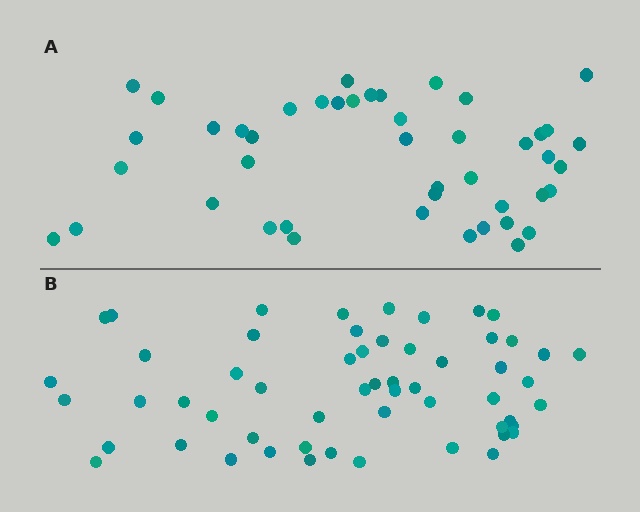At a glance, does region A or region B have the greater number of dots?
Region B (the bottom region) has more dots.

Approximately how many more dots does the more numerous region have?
Region B has roughly 12 or so more dots than region A.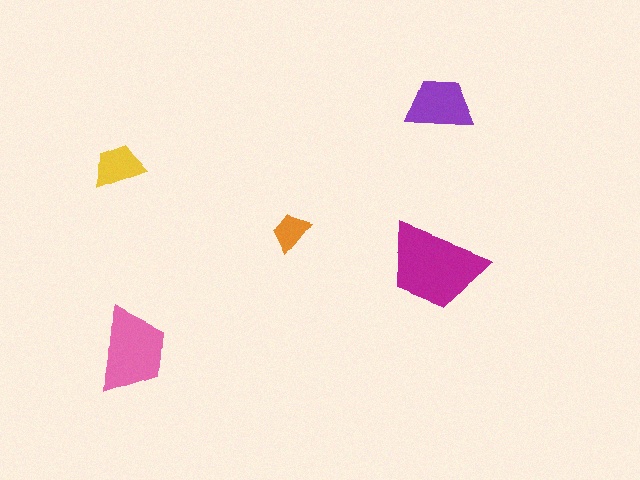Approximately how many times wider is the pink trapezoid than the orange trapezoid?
About 2 times wider.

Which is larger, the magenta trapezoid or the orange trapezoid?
The magenta one.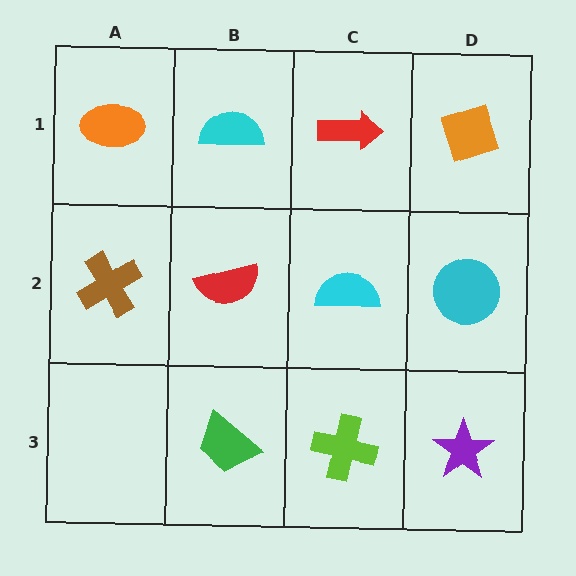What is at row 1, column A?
An orange ellipse.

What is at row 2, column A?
A brown cross.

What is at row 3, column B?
A green trapezoid.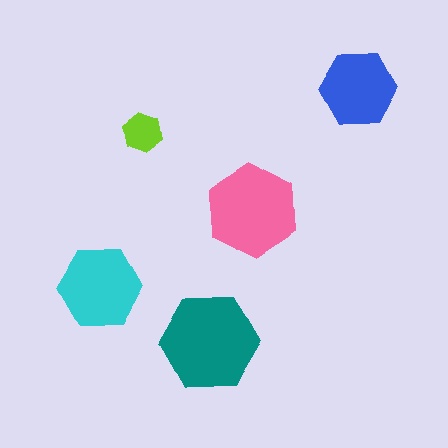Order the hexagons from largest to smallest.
the teal one, the pink one, the cyan one, the blue one, the lime one.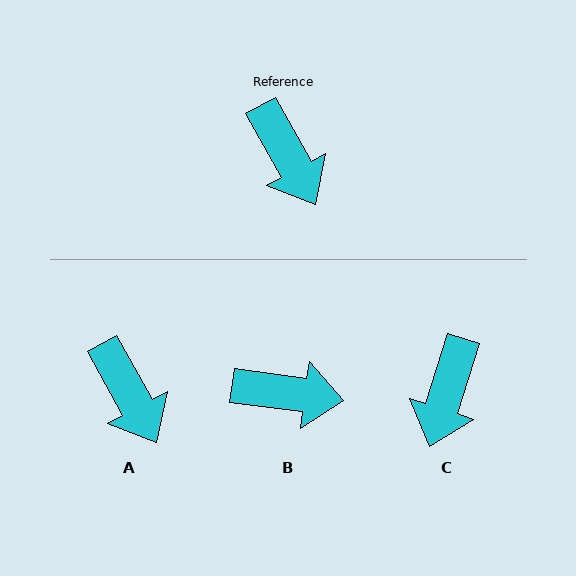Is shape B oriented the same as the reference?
No, it is off by about 54 degrees.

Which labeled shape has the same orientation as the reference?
A.